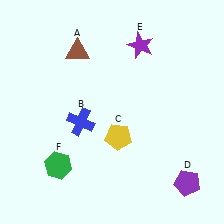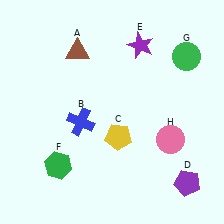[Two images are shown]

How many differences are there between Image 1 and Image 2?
There are 2 differences between the two images.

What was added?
A green circle (G), a pink circle (H) were added in Image 2.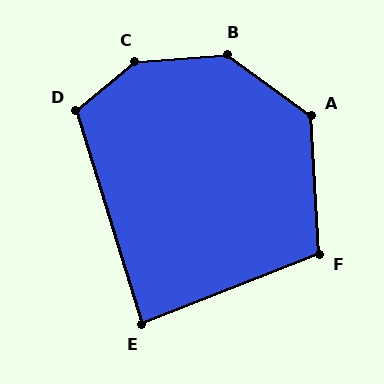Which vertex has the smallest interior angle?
E, at approximately 86 degrees.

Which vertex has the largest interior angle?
C, at approximately 145 degrees.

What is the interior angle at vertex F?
Approximately 108 degrees (obtuse).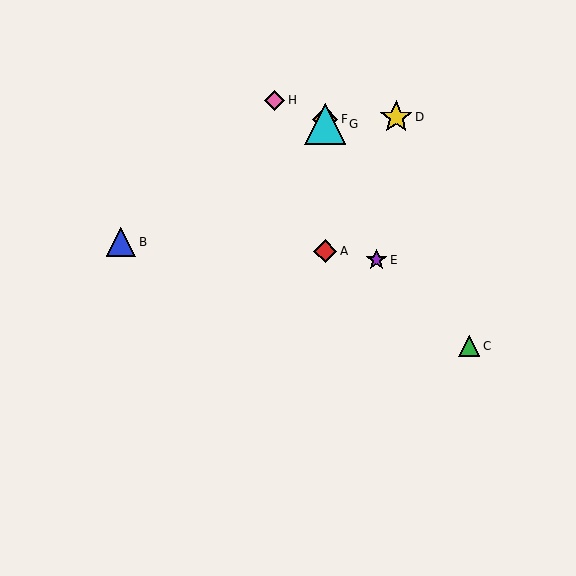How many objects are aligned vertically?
3 objects (A, F, G) are aligned vertically.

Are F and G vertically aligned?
Yes, both are at x≈325.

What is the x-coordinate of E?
Object E is at x≈377.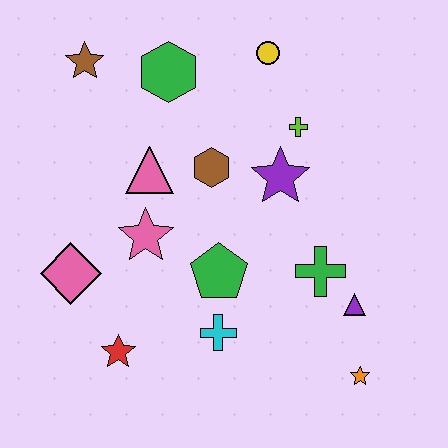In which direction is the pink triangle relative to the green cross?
The pink triangle is to the left of the green cross.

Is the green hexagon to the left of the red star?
No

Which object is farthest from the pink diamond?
The orange star is farthest from the pink diamond.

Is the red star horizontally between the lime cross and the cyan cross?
No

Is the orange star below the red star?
Yes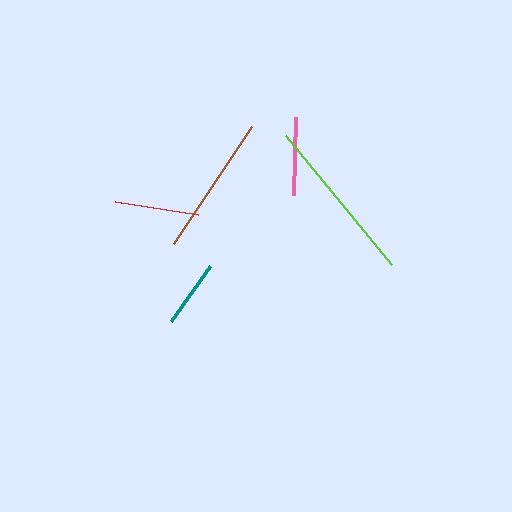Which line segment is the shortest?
The teal line is the shortest at approximately 67 pixels.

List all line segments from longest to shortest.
From longest to shortest: lime, brown, red, pink, teal.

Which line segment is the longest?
The lime line is the longest at approximately 168 pixels.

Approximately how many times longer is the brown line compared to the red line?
The brown line is approximately 1.7 times the length of the red line.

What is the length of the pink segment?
The pink segment is approximately 78 pixels long.